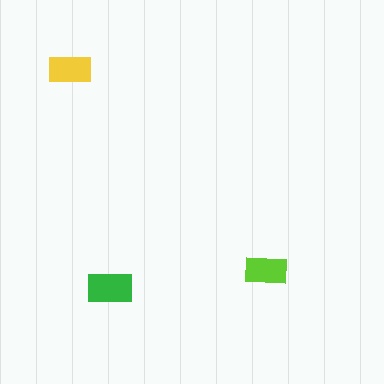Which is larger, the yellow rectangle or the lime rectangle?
The yellow one.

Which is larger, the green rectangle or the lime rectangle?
The green one.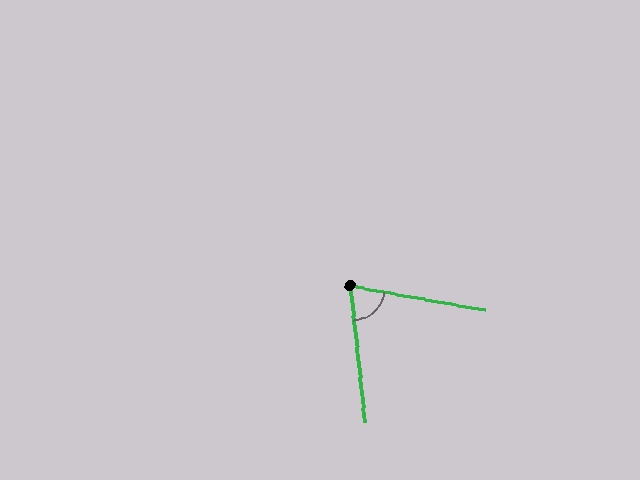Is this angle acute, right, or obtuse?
It is acute.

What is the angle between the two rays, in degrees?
Approximately 74 degrees.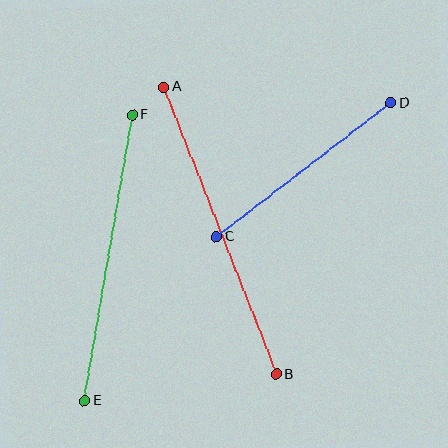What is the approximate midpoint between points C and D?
The midpoint is at approximately (304, 170) pixels.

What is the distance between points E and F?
The distance is approximately 290 pixels.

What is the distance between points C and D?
The distance is approximately 220 pixels.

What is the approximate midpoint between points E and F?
The midpoint is at approximately (109, 258) pixels.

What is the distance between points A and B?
The distance is approximately 309 pixels.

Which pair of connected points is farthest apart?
Points A and B are farthest apart.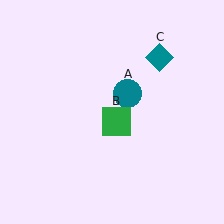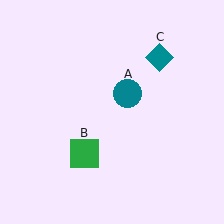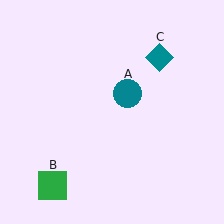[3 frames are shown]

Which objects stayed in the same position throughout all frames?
Teal circle (object A) and teal diamond (object C) remained stationary.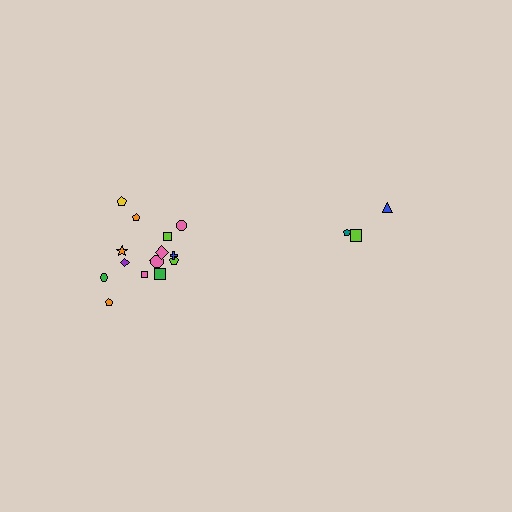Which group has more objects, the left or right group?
The left group.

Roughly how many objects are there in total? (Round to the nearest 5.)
Roughly 20 objects in total.